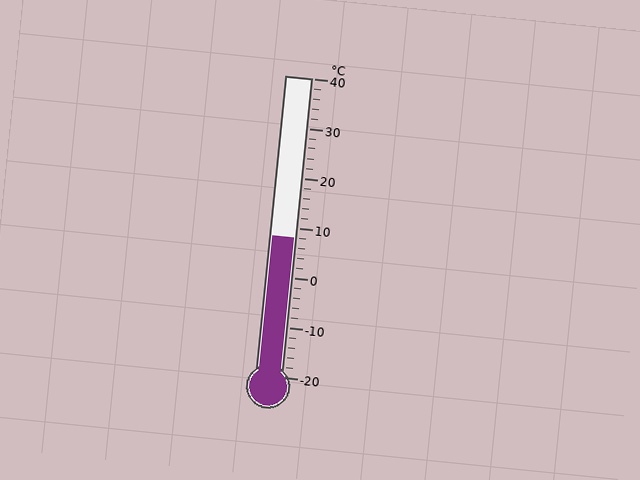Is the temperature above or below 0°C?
The temperature is above 0°C.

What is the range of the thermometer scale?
The thermometer scale ranges from -20°C to 40°C.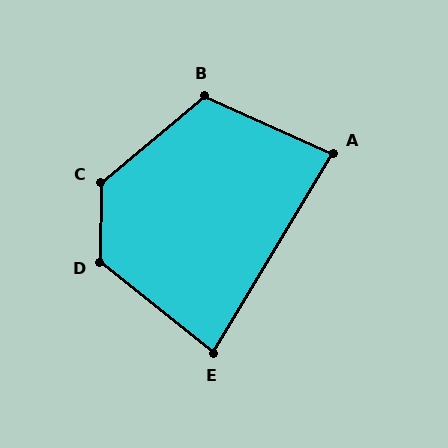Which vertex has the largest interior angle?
C, at approximately 131 degrees.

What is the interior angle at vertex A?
Approximately 83 degrees (acute).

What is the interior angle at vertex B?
Approximately 116 degrees (obtuse).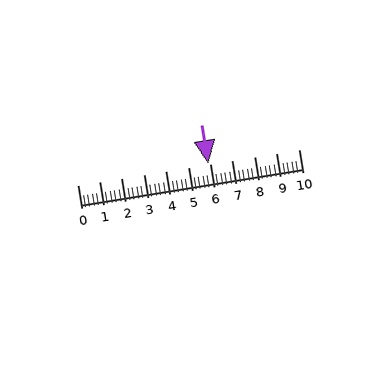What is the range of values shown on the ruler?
The ruler shows values from 0 to 10.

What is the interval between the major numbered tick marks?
The major tick marks are spaced 1 units apart.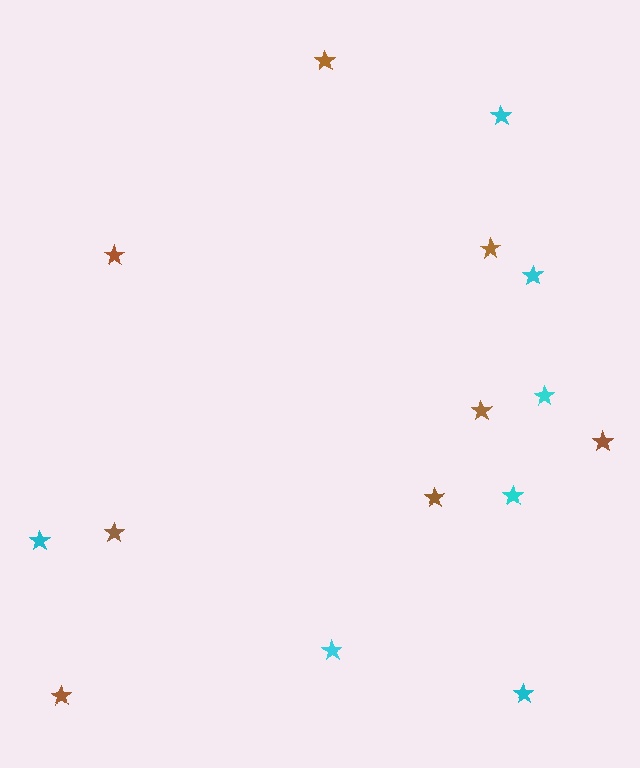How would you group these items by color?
There are 2 groups: one group of cyan stars (7) and one group of brown stars (8).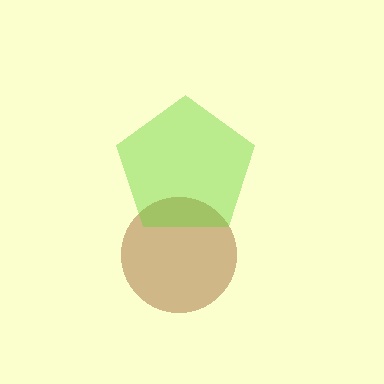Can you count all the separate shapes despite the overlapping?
Yes, there are 2 separate shapes.